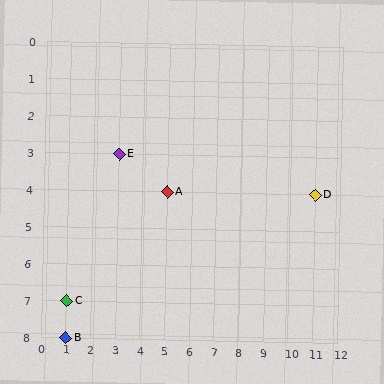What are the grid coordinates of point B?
Point B is at grid coordinates (1, 8).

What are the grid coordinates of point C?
Point C is at grid coordinates (1, 7).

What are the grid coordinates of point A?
Point A is at grid coordinates (5, 4).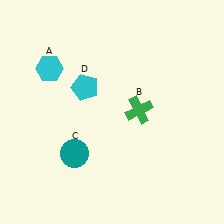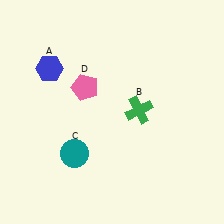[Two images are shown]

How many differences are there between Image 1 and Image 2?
There are 2 differences between the two images.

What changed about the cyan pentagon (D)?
In Image 1, D is cyan. In Image 2, it changed to pink.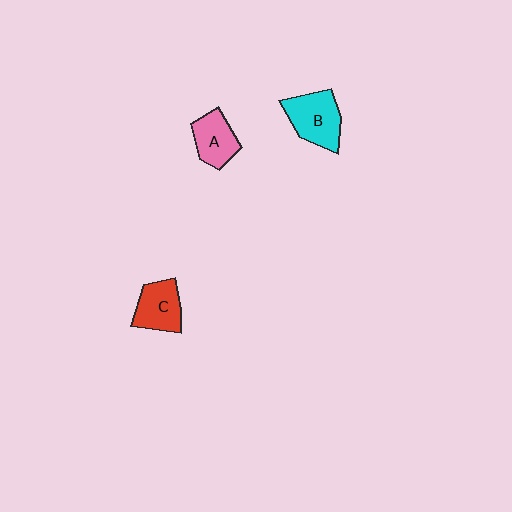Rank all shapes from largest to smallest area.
From largest to smallest: B (cyan), C (red), A (pink).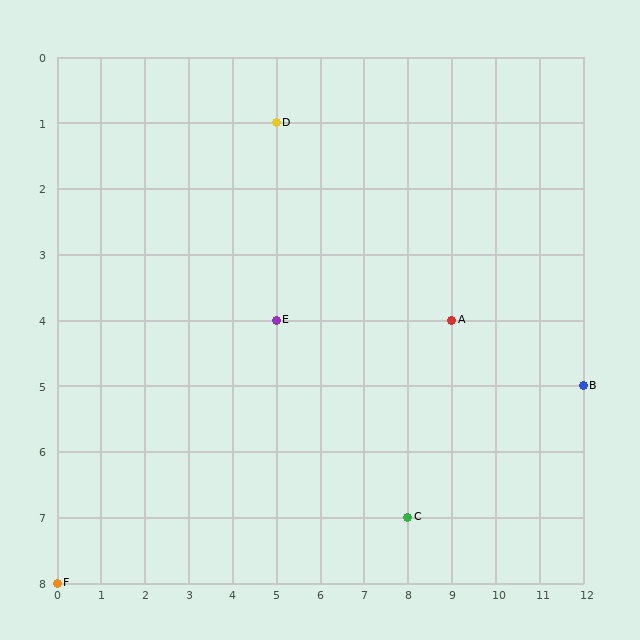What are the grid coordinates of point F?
Point F is at grid coordinates (0, 8).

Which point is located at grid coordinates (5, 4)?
Point E is at (5, 4).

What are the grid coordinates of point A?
Point A is at grid coordinates (9, 4).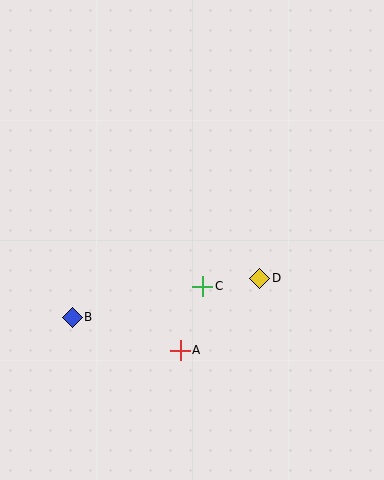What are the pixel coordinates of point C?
Point C is at (203, 286).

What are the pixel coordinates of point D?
Point D is at (260, 278).